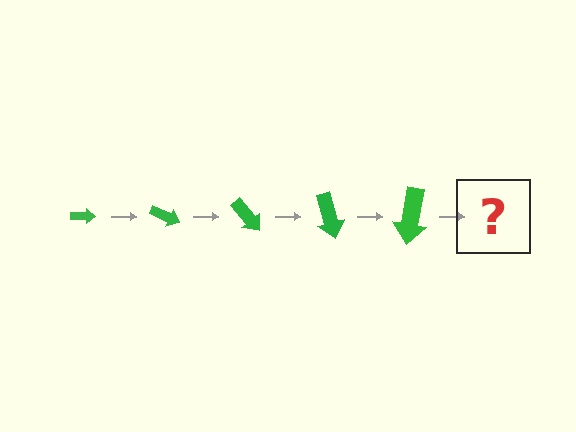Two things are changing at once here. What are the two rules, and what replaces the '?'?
The two rules are that the arrow grows larger each step and it rotates 25 degrees each step. The '?' should be an arrow, larger than the previous one and rotated 125 degrees from the start.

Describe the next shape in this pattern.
It should be an arrow, larger than the previous one and rotated 125 degrees from the start.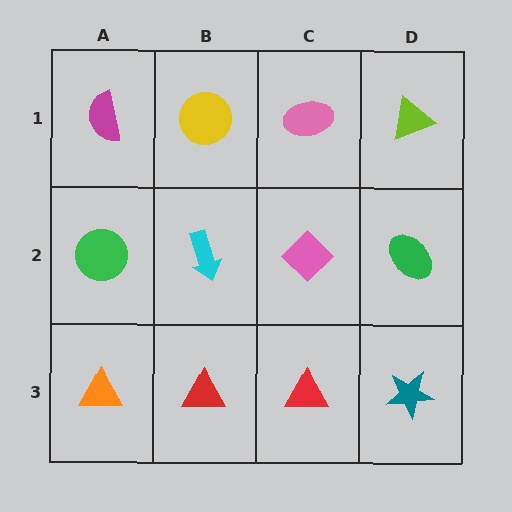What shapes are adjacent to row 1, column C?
A pink diamond (row 2, column C), a yellow circle (row 1, column B), a lime triangle (row 1, column D).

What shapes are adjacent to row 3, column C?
A pink diamond (row 2, column C), a red triangle (row 3, column B), a teal star (row 3, column D).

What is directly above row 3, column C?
A pink diamond.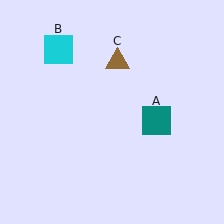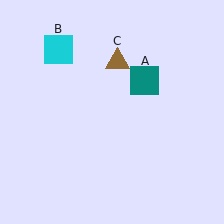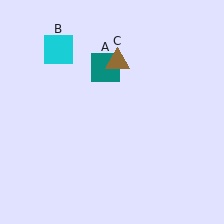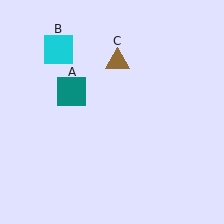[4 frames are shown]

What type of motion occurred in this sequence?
The teal square (object A) rotated counterclockwise around the center of the scene.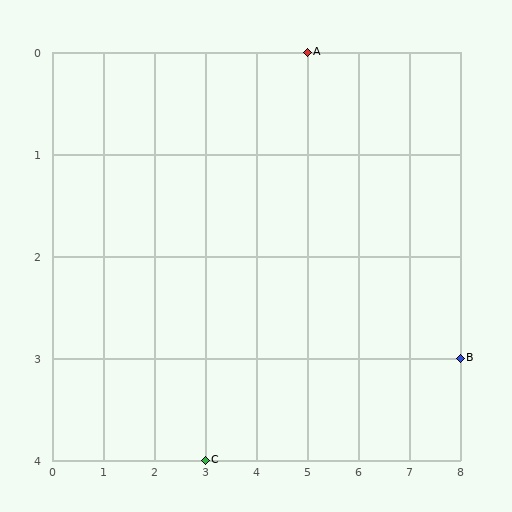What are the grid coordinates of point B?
Point B is at grid coordinates (8, 3).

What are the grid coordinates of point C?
Point C is at grid coordinates (3, 4).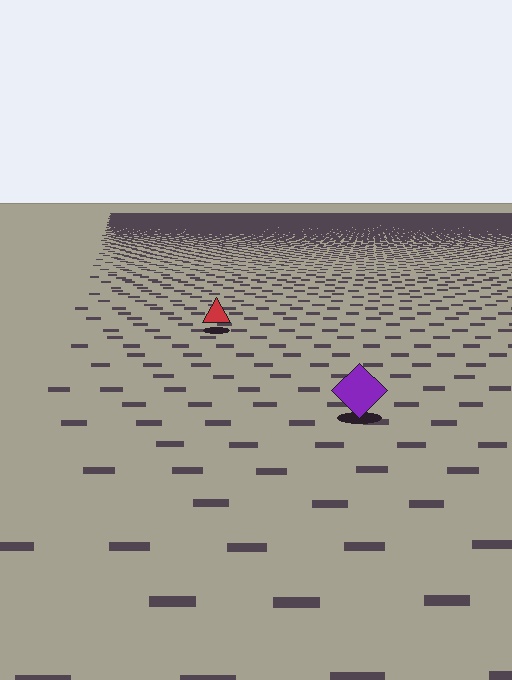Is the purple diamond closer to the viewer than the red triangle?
Yes. The purple diamond is closer — you can tell from the texture gradient: the ground texture is coarser near it.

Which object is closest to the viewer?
The purple diamond is closest. The texture marks near it are larger and more spread out.